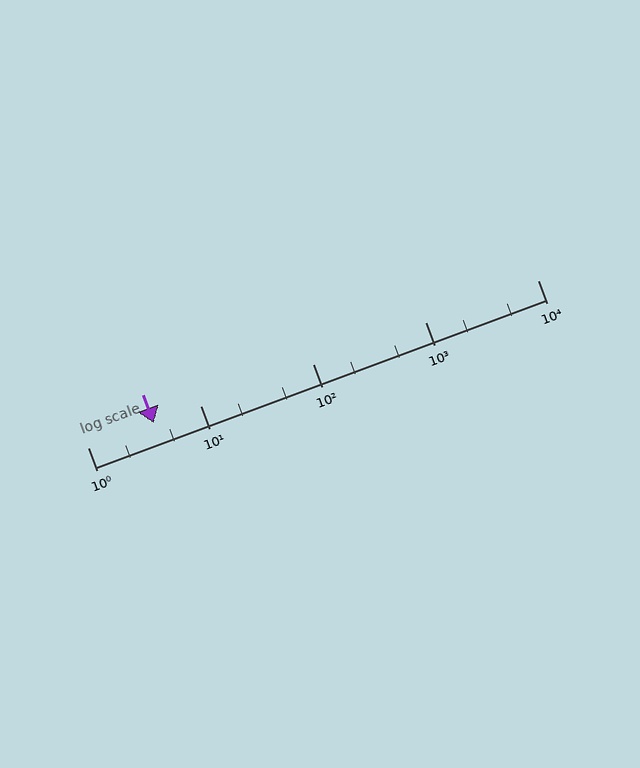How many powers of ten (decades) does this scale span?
The scale spans 4 decades, from 1 to 10000.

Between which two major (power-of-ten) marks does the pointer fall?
The pointer is between 1 and 10.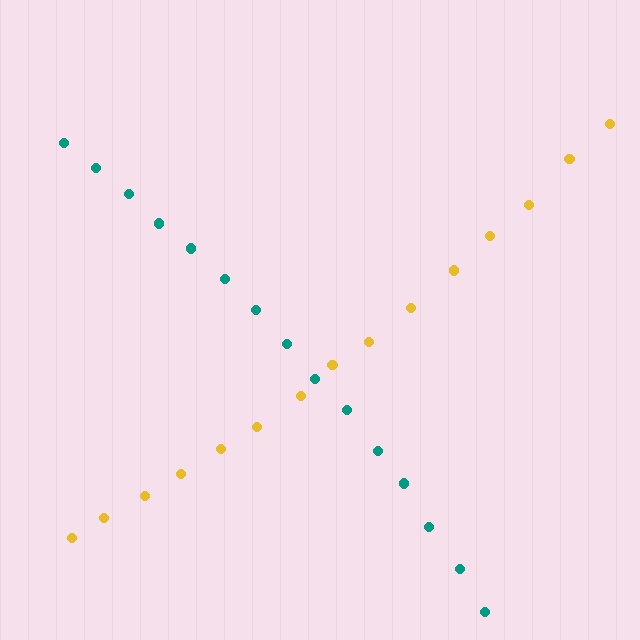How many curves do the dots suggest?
There are 2 distinct paths.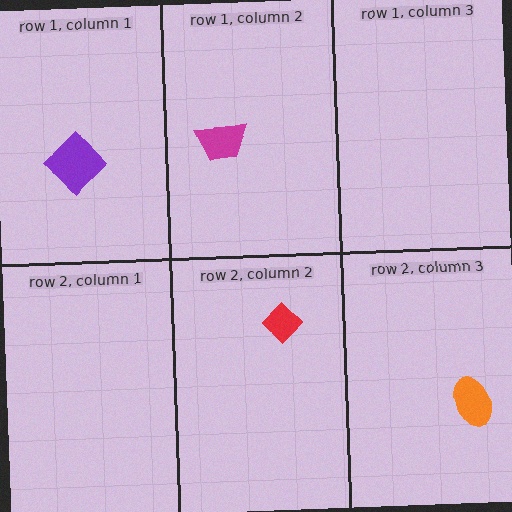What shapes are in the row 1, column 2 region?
The magenta trapezoid.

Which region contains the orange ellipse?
The row 2, column 3 region.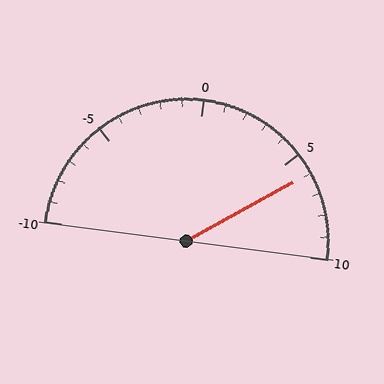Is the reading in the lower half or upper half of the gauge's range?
The reading is in the upper half of the range (-10 to 10).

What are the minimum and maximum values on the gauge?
The gauge ranges from -10 to 10.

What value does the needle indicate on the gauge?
The needle indicates approximately 6.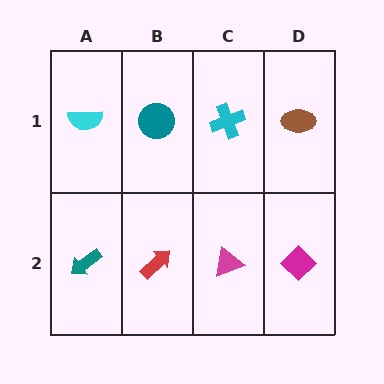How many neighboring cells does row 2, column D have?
2.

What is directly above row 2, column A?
A cyan semicircle.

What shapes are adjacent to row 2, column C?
A cyan cross (row 1, column C), a red arrow (row 2, column B), a magenta diamond (row 2, column D).